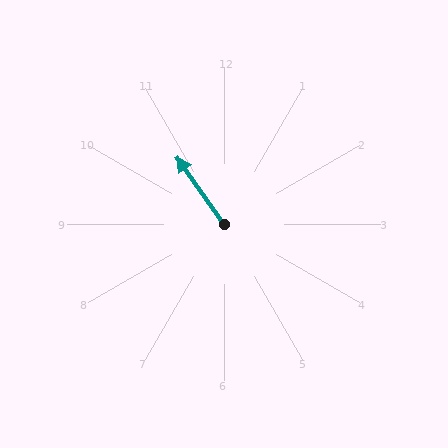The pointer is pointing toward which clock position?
Roughly 11 o'clock.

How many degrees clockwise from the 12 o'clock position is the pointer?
Approximately 325 degrees.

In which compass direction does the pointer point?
Northwest.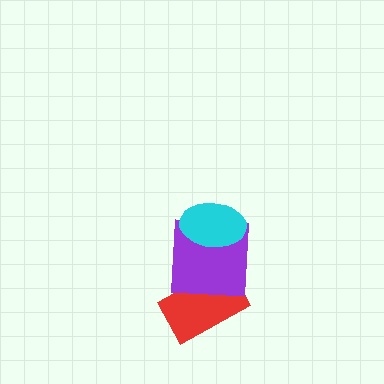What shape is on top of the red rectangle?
The purple square is on top of the red rectangle.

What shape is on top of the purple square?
The cyan ellipse is on top of the purple square.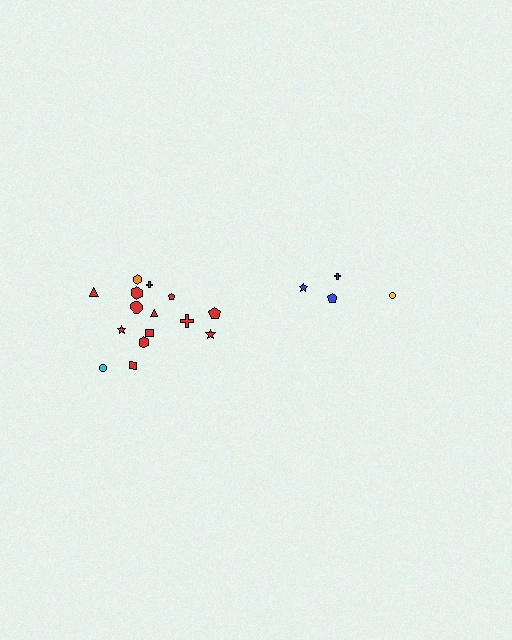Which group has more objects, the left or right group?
The left group.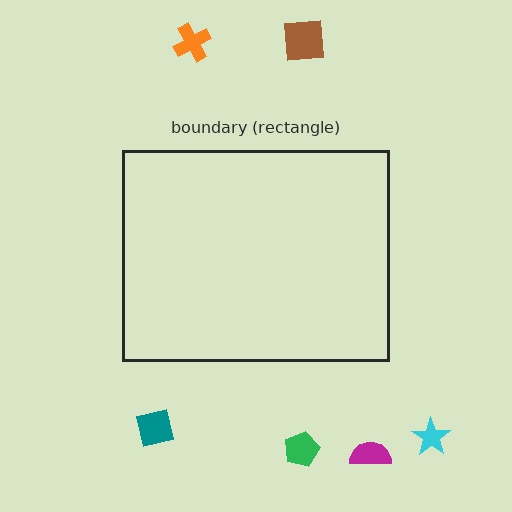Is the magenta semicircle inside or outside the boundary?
Outside.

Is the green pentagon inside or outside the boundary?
Outside.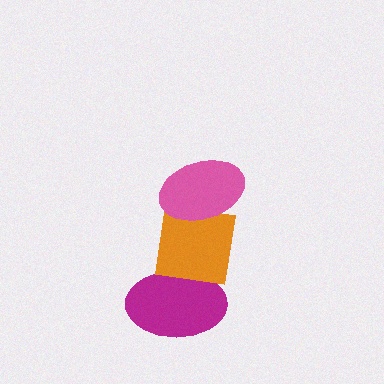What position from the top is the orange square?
The orange square is 2nd from the top.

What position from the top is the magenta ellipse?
The magenta ellipse is 3rd from the top.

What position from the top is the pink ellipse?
The pink ellipse is 1st from the top.